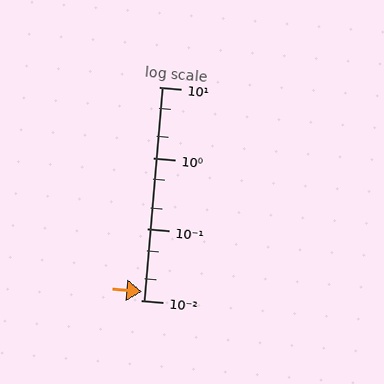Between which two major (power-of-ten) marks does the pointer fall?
The pointer is between 0.01 and 0.1.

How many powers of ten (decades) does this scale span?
The scale spans 3 decades, from 0.01 to 10.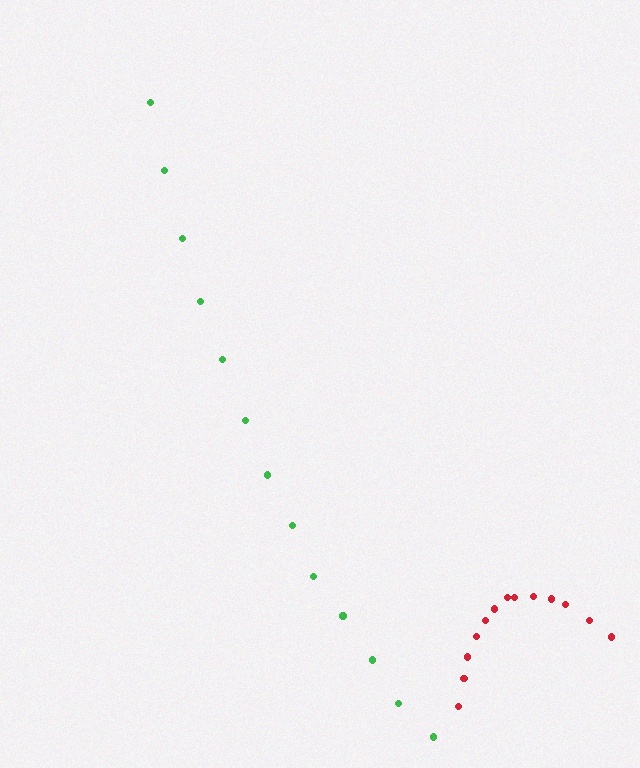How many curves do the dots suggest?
There are 2 distinct paths.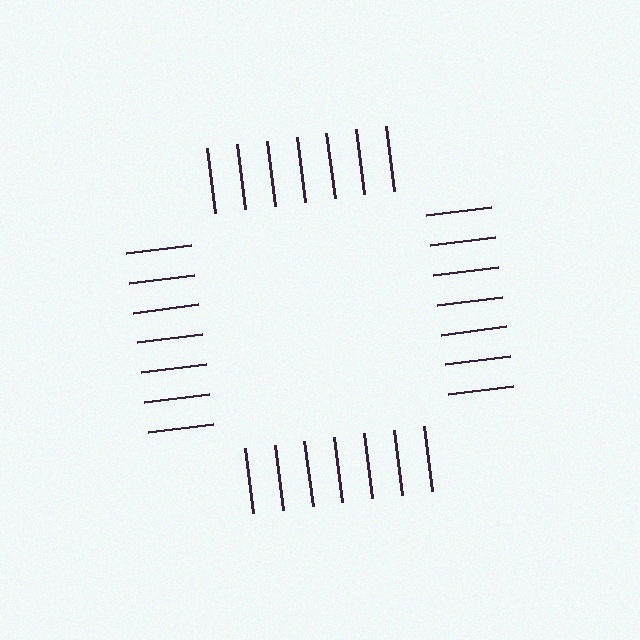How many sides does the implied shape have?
4 sides — the line-ends trace a square.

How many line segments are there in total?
28 — 7 along each of the 4 edges.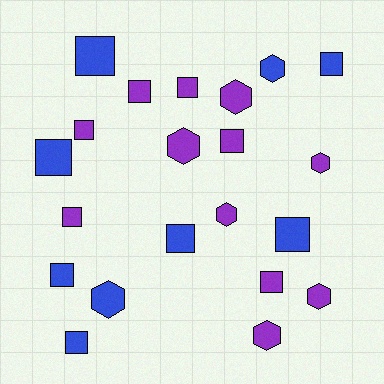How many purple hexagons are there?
There are 6 purple hexagons.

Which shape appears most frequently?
Square, with 13 objects.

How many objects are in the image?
There are 21 objects.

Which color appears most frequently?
Purple, with 12 objects.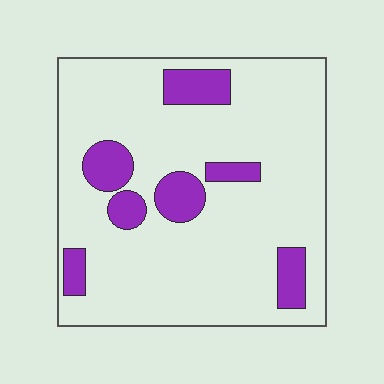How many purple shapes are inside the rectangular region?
7.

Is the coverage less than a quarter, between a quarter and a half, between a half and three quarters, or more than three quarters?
Less than a quarter.